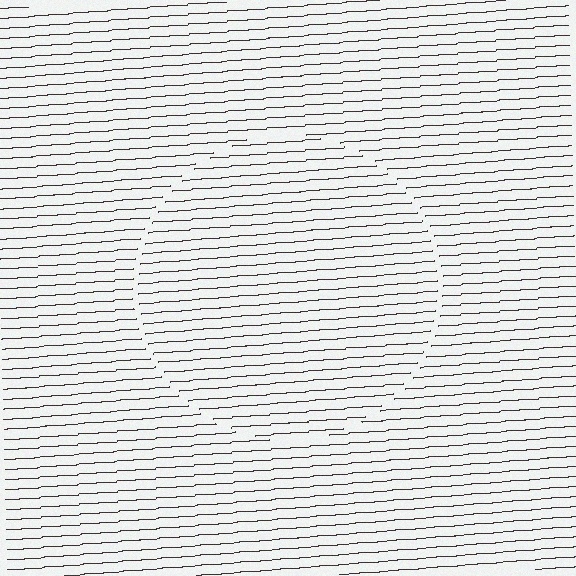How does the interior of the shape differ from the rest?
The interior of the shape contains the same grating, shifted by half a period — the contour is defined by the phase discontinuity where line-ends from the inner and outer gratings abut.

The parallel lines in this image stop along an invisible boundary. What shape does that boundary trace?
An illusory circle. The interior of the shape contains the same grating, shifted by half a period — the contour is defined by the phase discontinuity where line-ends from the inner and outer gratings abut.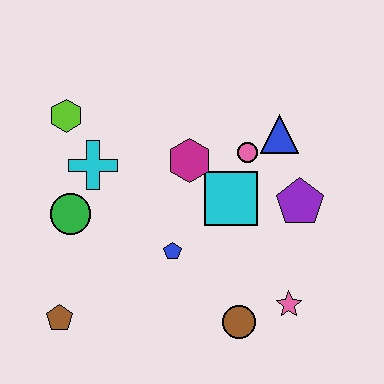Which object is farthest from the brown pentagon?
The blue triangle is farthest from the brown pentagon.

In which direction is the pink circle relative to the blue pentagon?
The pink circle is above the blue pentagon.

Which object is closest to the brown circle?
The pink star is closest to the brown circle.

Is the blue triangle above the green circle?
Yes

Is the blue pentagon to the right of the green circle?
Yes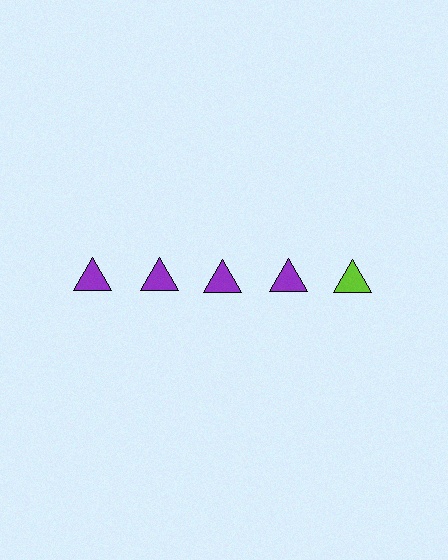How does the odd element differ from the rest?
It has a different color: lime instead of purple.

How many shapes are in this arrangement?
There are 5 shapes arranged in a grid pattern.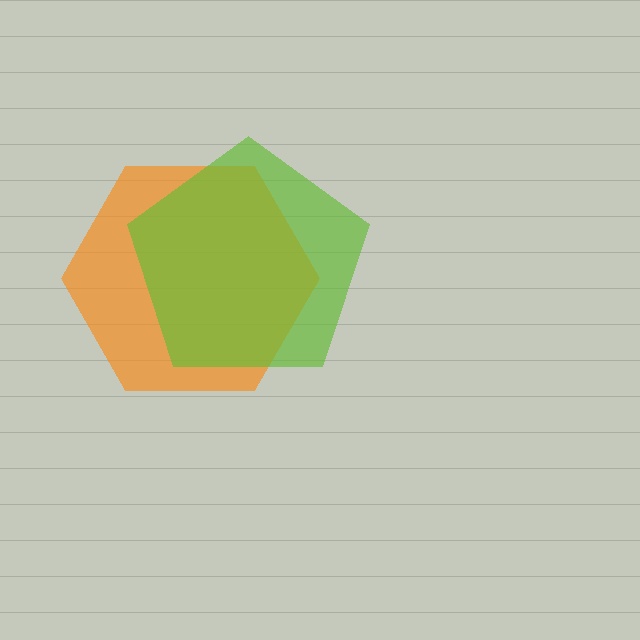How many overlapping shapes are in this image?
There are 2 overlapping shapes in the image.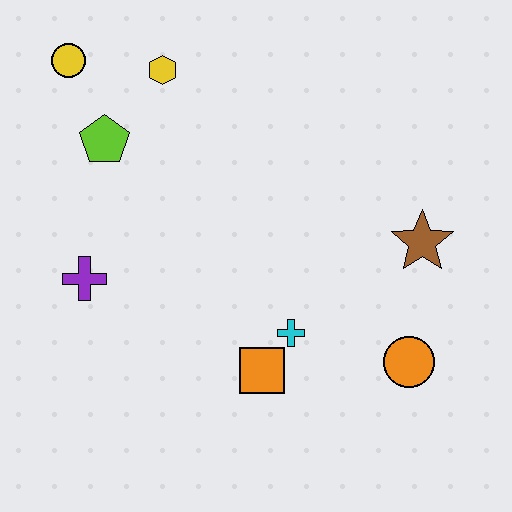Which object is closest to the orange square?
The cyan cross is closest to the orange square.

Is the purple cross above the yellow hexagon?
No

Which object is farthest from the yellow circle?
The orange circle is farthest from the yellow circle.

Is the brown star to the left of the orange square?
No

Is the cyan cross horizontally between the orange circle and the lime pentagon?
Yes